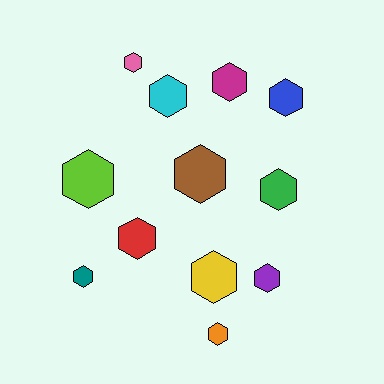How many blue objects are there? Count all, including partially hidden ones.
There is 1 blue object.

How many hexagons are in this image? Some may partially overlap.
There are 12 hexagons.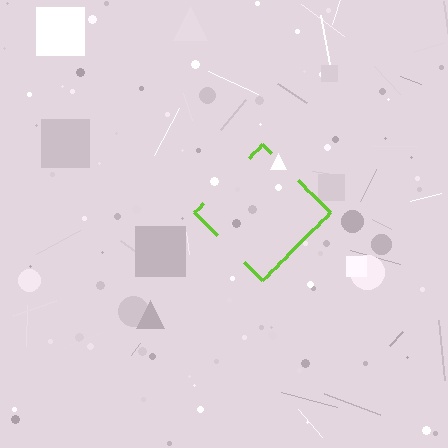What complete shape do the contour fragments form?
The contour fragments form a diamond.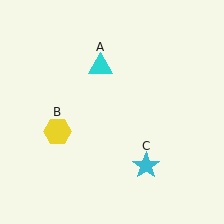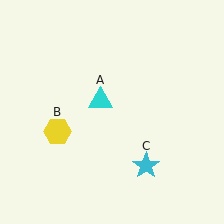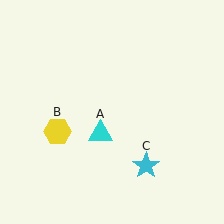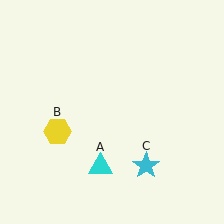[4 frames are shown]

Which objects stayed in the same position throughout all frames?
Yellow hexagon (object B) and cyan star (object C) remained stationary.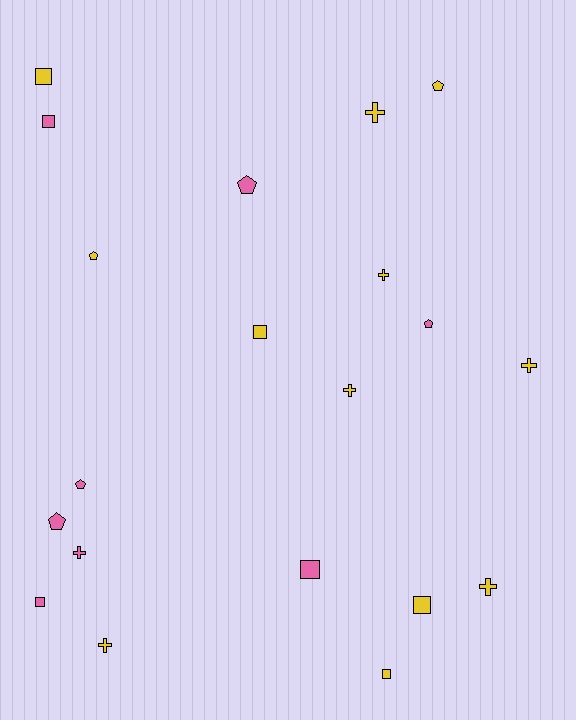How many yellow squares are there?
There are 4 yellow squares.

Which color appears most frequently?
Yellow, with 12 objects.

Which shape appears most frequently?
Cross, with 7 objects.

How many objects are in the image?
There are 20 objects.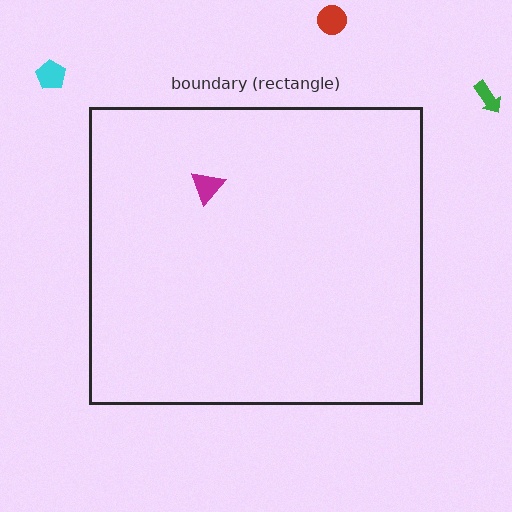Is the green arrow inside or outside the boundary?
Outside.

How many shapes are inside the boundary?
1 inside, 3 outside.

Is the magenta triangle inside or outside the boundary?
Inside.